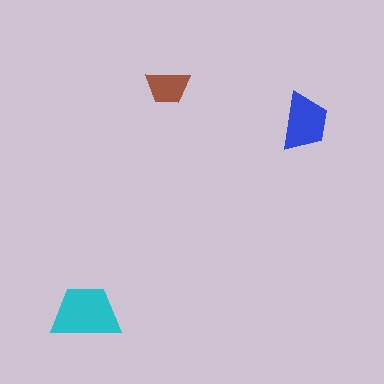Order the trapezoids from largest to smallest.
the cyan one, the blue one, the brown one.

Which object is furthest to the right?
The blue trapezoid is rightmost.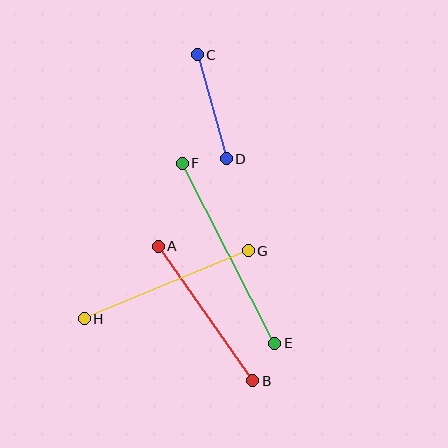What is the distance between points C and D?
The distance is approximately 108 pixels.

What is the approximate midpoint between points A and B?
The midpoint is at approximately (205, 313) pixels.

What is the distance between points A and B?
The distance is approximately 164 pixels.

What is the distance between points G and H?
The distance is approximately 177 pixels.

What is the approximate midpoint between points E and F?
The midpoint is at approximately (229, 253) pixels.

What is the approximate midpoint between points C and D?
The midpoint is at approximately (212, 107) pixels.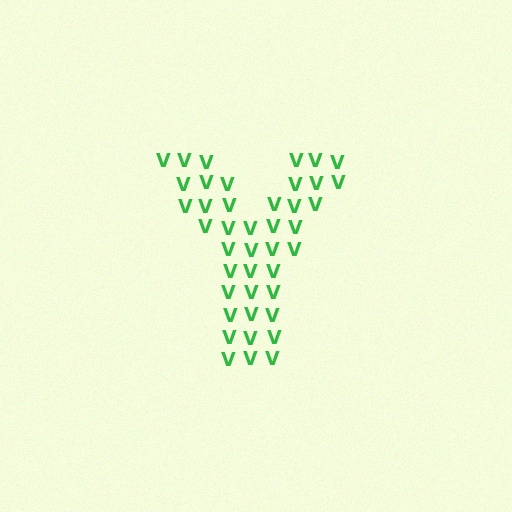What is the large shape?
The large shape is the letter Y.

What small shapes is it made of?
It is made of small letter V's.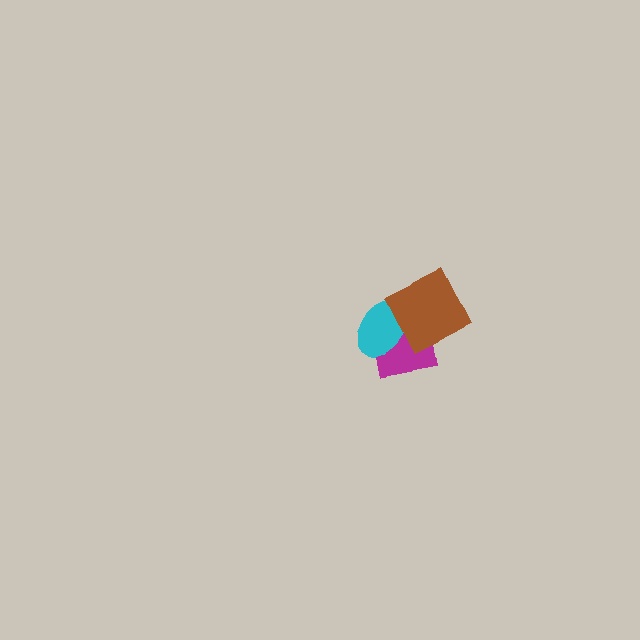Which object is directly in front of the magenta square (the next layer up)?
The cyan ellipse is directly in front of the magenta square.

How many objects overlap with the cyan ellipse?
2 objects overlap with the cyan ellipse.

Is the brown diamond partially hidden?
No, no other shape covers it.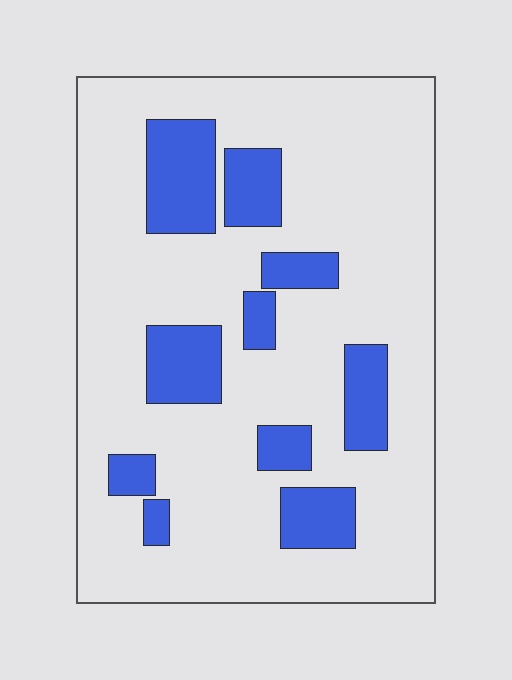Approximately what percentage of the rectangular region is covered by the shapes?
Approximately 20%.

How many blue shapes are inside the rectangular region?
10.